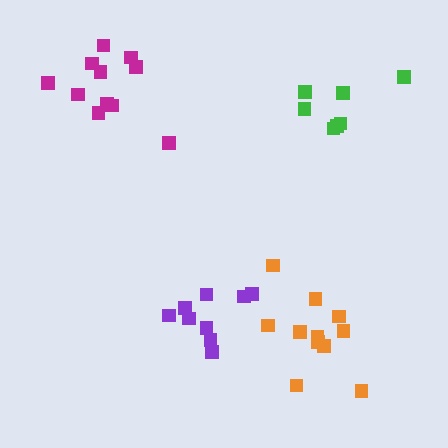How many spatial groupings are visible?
There are 4 spatial groupings.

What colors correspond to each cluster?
The clusters are colored: purple, orange, magenta, green.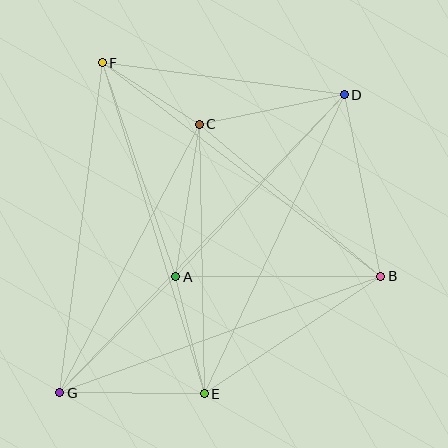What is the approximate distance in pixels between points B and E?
The distance between B and E is approximately 212 pixels.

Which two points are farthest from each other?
Points D and G are farthest from each other.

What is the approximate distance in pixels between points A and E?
The distance between A and E is approximately 121 pixels.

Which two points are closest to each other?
Points C and F are closest to each other.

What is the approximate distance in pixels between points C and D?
The distance between C and D is approximately 148 pixels.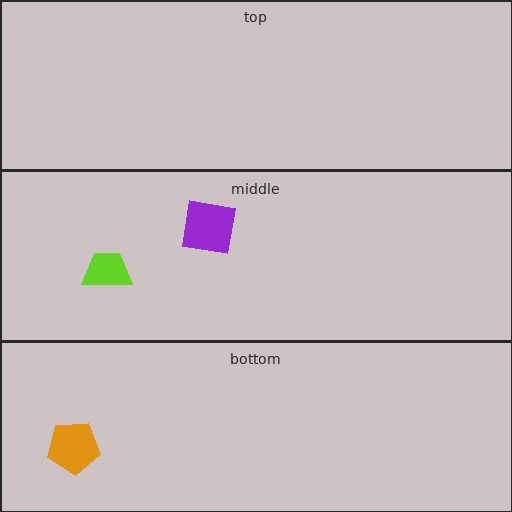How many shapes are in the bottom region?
1.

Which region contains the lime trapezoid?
The middle region.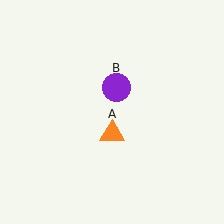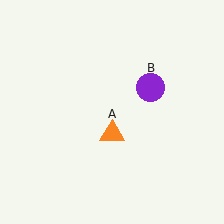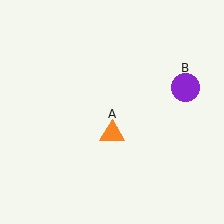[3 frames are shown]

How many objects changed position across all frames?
1 object changed position: purple circle (object B).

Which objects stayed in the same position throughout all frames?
Orange triangle (object A) remained stationary.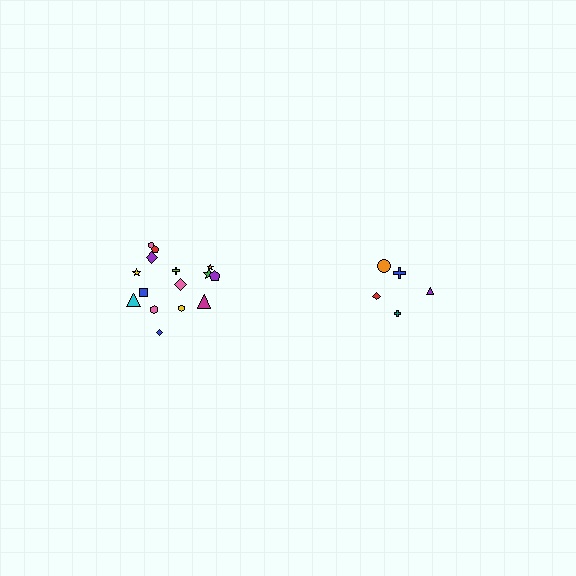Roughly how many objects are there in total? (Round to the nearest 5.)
Roughly 20 objects in total.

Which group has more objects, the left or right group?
The left group.